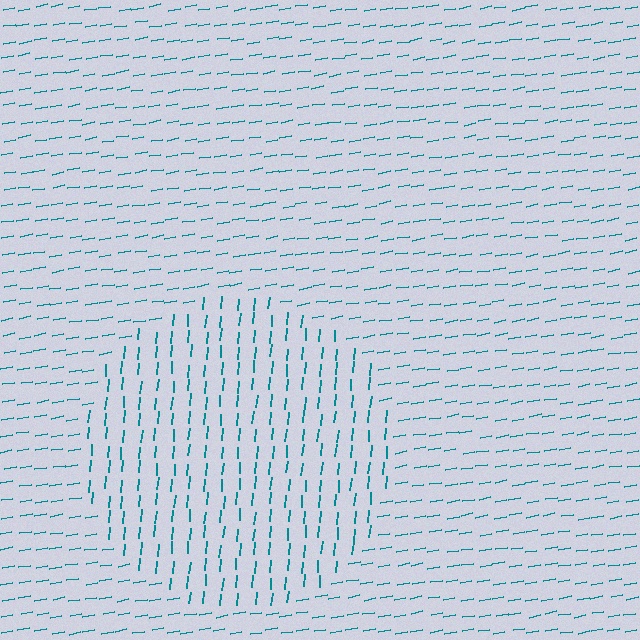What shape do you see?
I see a circle.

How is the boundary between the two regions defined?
The boundary is defined purely by a change in line orientation (approximately 75 degrees difference). All lines are the same color and thickness.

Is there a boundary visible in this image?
Yes, there is a texture boundary formed by a change in line orientation.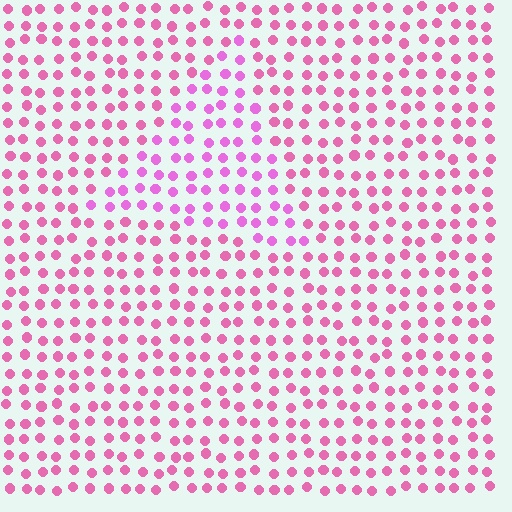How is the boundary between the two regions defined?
The boundary is defined purely by a slight shift in hue (about 23 degrees). Spacing, size, and orientation are identical on both sides.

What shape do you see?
I see a triangle.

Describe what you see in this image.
The image is filled with small pink elements in a uniform arrangement. A triangle-shaped region is visible where the elements are tinted to a slightly different hue, forming a subtle color boundary.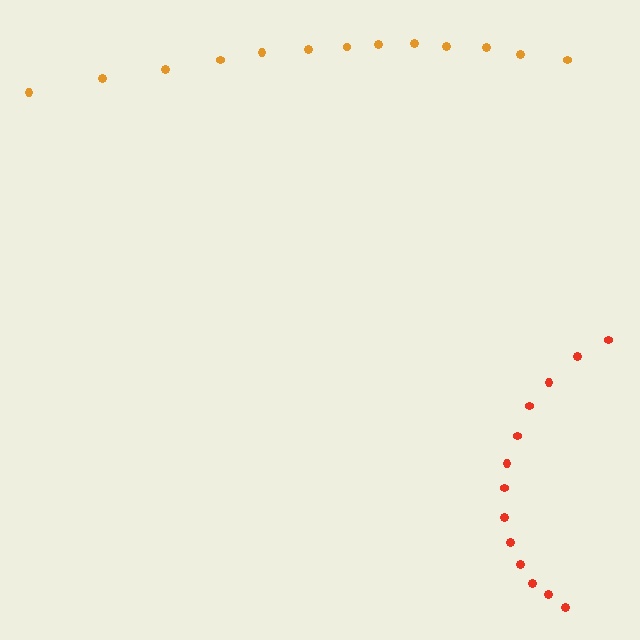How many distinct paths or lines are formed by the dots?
There are 2 distinct paths.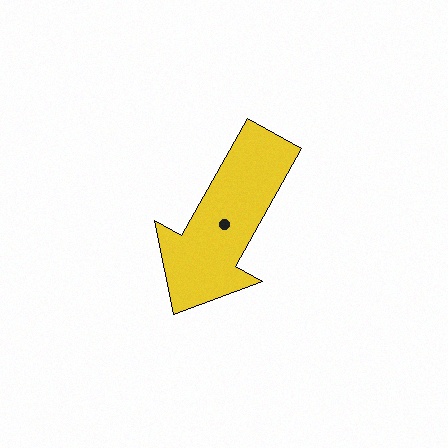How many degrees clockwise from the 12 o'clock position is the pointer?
Approximately 209 degrees.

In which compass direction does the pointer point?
Southwest.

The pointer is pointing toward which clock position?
Roughly 7 o'clock.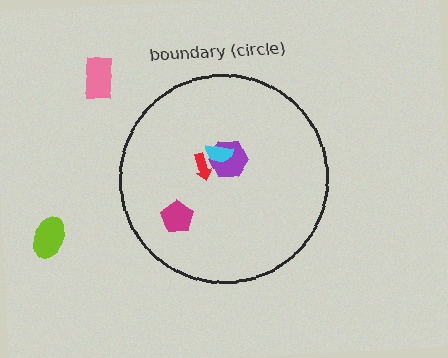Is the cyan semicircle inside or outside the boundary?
Inside.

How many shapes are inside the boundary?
4 inside, 2 outside.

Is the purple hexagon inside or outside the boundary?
Inside.